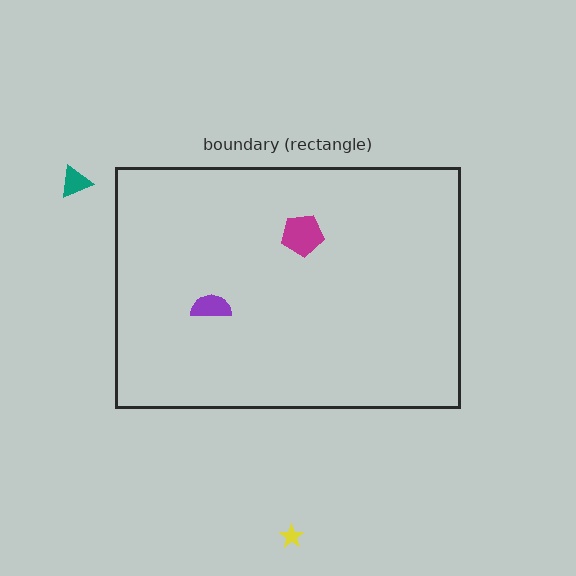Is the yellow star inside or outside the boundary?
Outside.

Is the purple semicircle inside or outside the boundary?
Inside.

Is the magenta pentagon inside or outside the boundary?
Inside.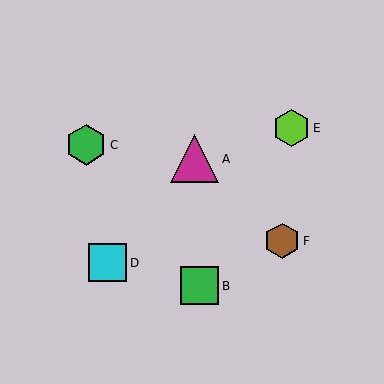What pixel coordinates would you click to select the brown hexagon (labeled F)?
Click at (282, 241) to select the brown hexagon F.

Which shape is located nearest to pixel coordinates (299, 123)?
The lime hexagon (labeled E) at (292, 128) is nearest to that location.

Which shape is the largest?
The magenta triangle (labeled A) is the largest.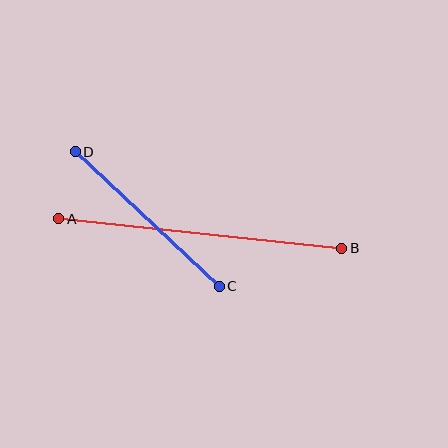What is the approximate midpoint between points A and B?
The midpoint is at approximately (200, 233) pixels.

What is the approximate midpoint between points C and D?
The midpoint is at approximately (147, 219) pixels.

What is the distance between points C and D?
The distance is approximately 197 pixels.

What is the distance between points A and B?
The distance is approximately 284 pixels.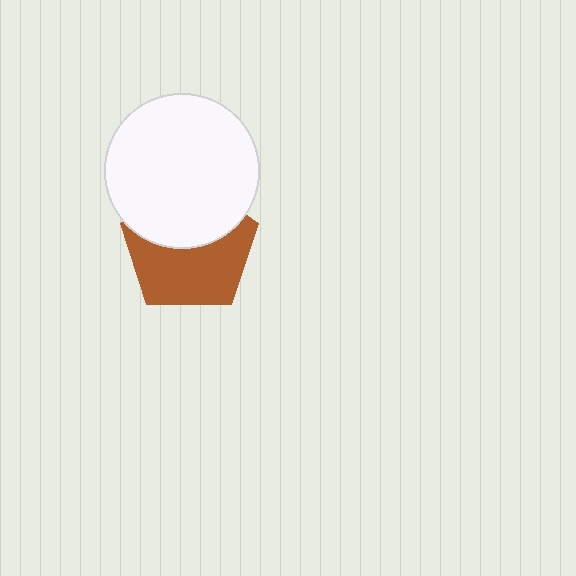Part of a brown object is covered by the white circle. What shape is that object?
It is a pentagon.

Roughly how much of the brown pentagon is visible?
About half of it is visible (roughly 57%).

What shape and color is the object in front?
The object in front is a white circle.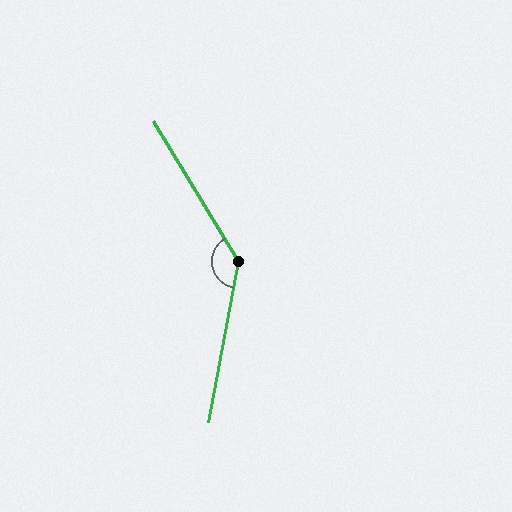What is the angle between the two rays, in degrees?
Approximately 138 degrees.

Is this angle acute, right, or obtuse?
It is obtuse.